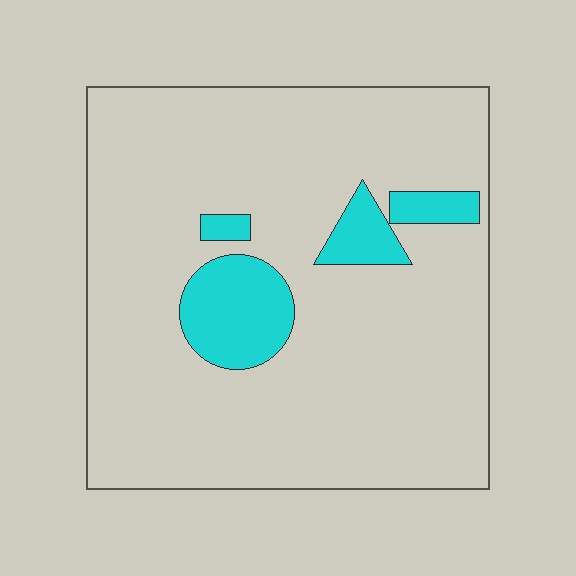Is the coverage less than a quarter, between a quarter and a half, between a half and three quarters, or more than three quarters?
Less than a quarter.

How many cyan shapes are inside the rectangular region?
4.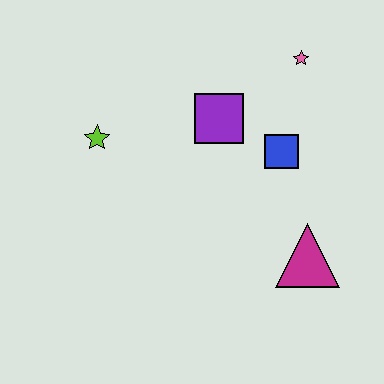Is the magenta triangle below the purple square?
Yes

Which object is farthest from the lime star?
The magenta triangle is farthest from the lime star.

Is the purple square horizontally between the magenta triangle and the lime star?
Yes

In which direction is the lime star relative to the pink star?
The lime star is to the left of the pink star.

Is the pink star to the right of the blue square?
Yes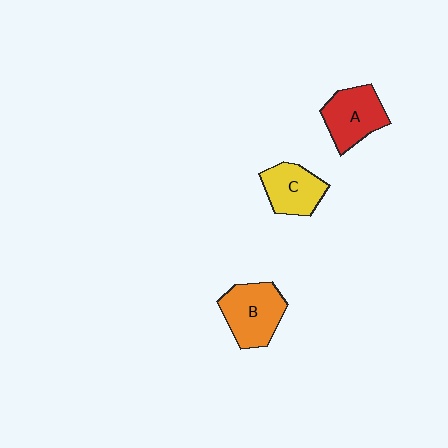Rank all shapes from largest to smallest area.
From largest to smallest: B (orange), A (red), C (yellow).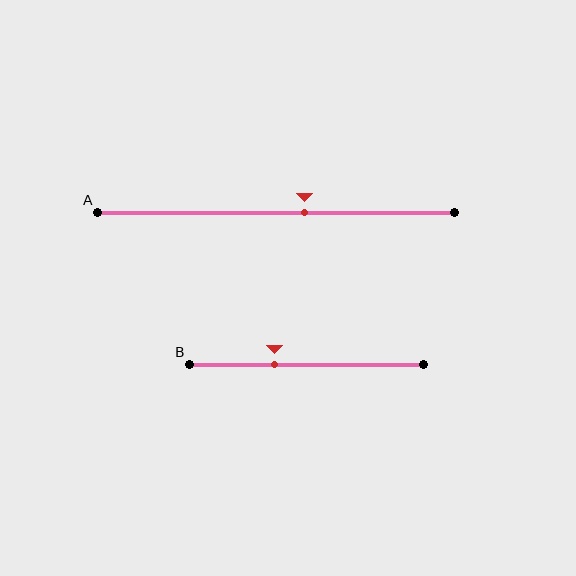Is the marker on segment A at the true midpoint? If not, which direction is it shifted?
No, the marker on segment A is shifted to the right by about 8% of the segment length.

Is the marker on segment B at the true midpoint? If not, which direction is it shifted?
No, the marker on segment B is shifted to the left by about 14% of the segment length.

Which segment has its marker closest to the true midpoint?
Segment A has its marker closest to the true midpoint.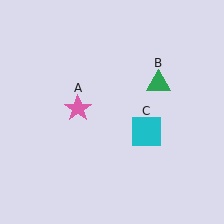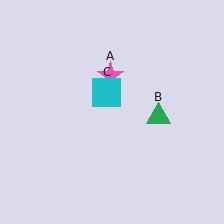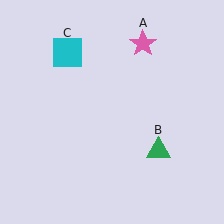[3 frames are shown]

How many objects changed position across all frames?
3 objects changed position: pink star (object A), green triangle (object B), cyan square (object C).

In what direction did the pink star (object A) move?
The pink star (object A) moved up and to the right.